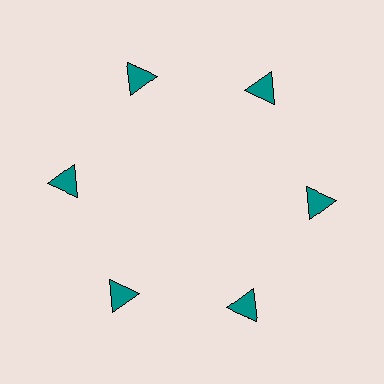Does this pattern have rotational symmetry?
Yes, this pattern has 6-fold rotational symmetry. It looks the same after rotating 60 degrees around the center.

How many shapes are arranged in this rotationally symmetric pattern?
There are 6 shapes, arranged in 6 groups of 1.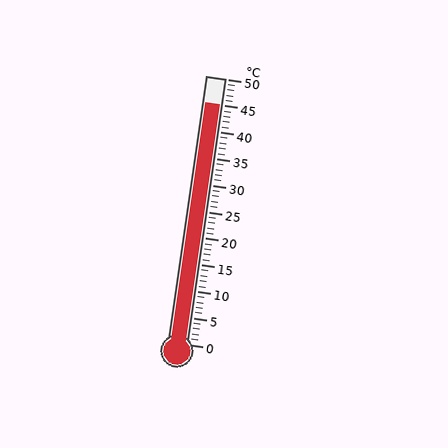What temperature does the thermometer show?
The thermometer shows approximately 45°C.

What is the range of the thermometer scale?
The thermometer scale ranges from 0°C to 50°C.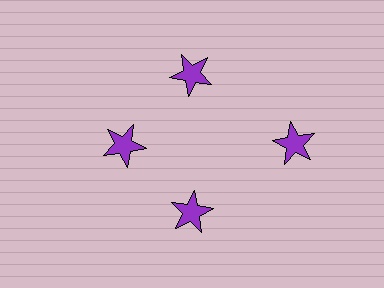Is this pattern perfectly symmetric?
No. The 4 purple stars are arranged in a ring, but one element near the 3 o'clock position is pushed outward from the center, breaking the 4-fold rotational symmetry.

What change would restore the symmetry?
The symmetry would be restored by moving it inward, back onto the ring so that all 4 stars sit at equal angles and equal distance from the center.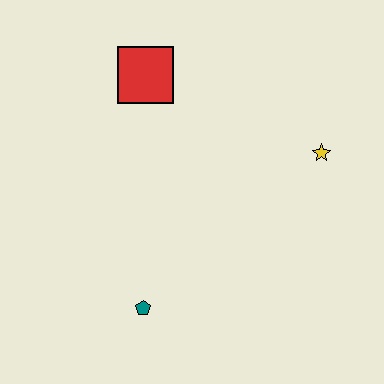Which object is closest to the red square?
The yellow star is closest to the red square.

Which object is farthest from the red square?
The teal pentagon is farthest from the red square.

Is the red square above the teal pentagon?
Yes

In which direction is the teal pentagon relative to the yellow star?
The teal pentagon is to the left of the yellow star.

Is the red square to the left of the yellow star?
Yes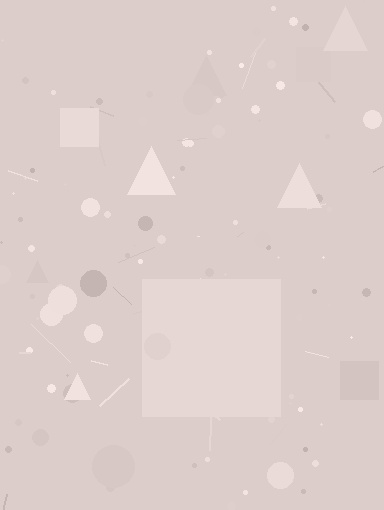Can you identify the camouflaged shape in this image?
The camouflaged shape is a square.